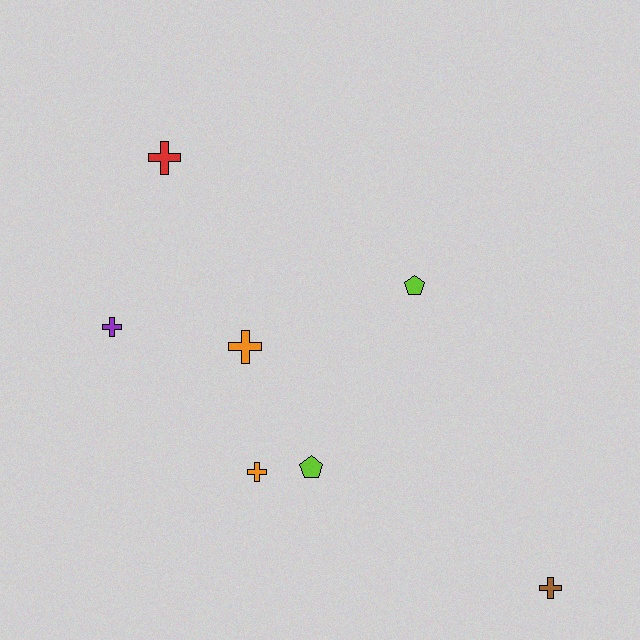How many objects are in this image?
There are 7 objects.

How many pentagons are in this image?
There are 2 pentagons.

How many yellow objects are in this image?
There are no yellow objects.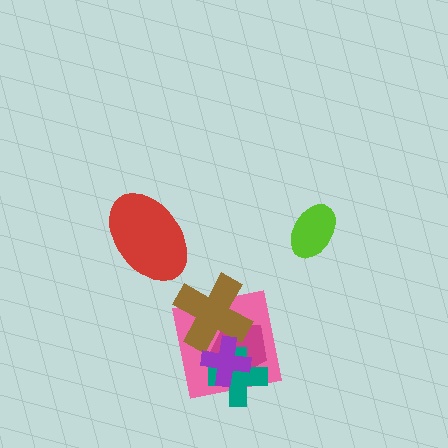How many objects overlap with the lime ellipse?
0 objects overlap with the lime ellipse.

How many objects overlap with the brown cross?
3 objects overlap with the brown cross.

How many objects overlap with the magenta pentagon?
4 objects overlap with the magenta pentagon.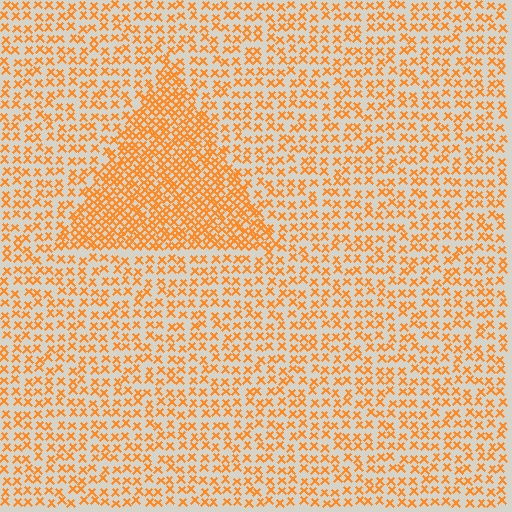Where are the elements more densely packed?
The elements are more densely packed inside the triangle boundary.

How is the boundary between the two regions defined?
The boundary is defined by a change in element density (approximately 2.0x ratio). All elements are the same color, size, and shape.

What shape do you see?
I see a triangle.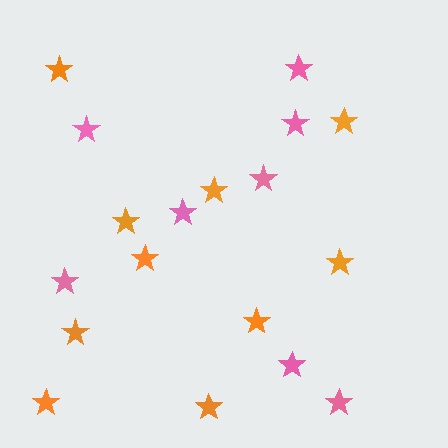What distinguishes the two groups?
There are 2 groups: one group of orange stars (10) and one group of pink stars (8).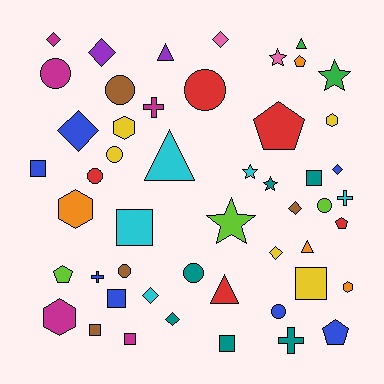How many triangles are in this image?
There are 5 triangles.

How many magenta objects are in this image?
There are 5 magenta objects.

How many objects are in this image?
There are 50 objects.